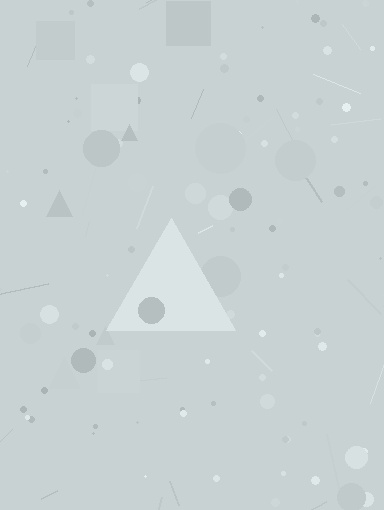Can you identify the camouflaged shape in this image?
The camouflaged shape is a triangle.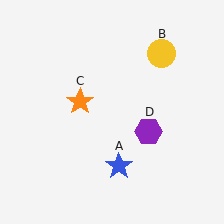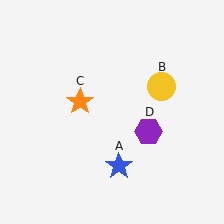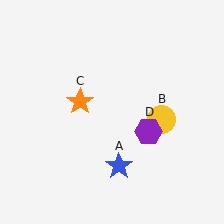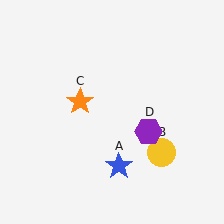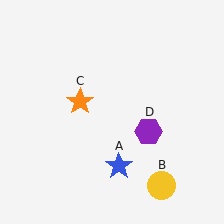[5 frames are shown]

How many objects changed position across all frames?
1 object changed position: yellow circle (object B).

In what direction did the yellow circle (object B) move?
The yellow circle (object B) moved down.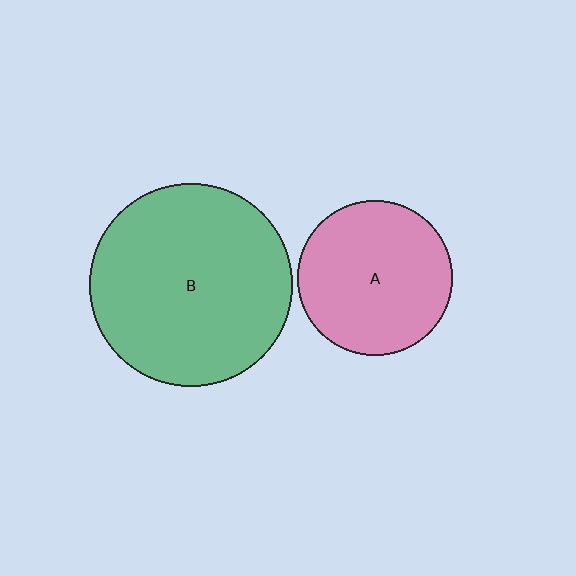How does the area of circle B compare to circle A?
Approximately 1.7 times.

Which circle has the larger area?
Circle B (green).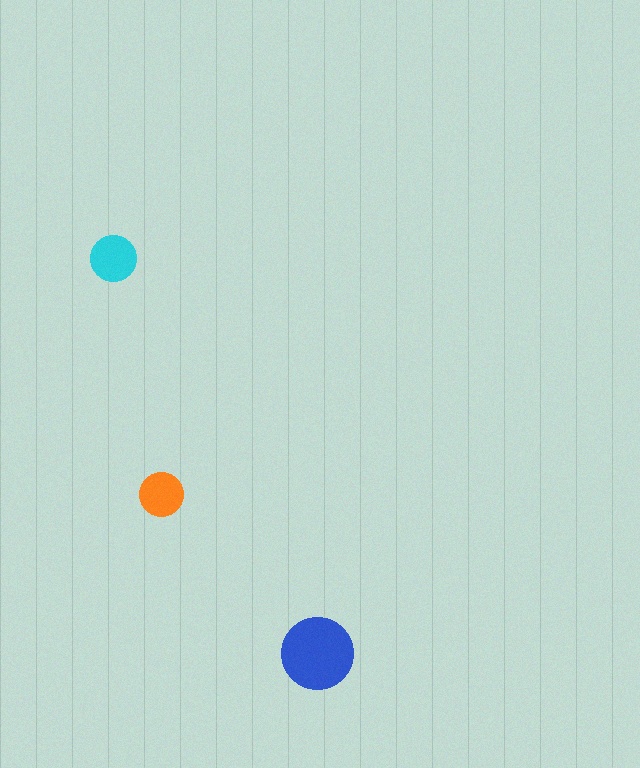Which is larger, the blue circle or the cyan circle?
The blue one.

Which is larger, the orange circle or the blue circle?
The blue one.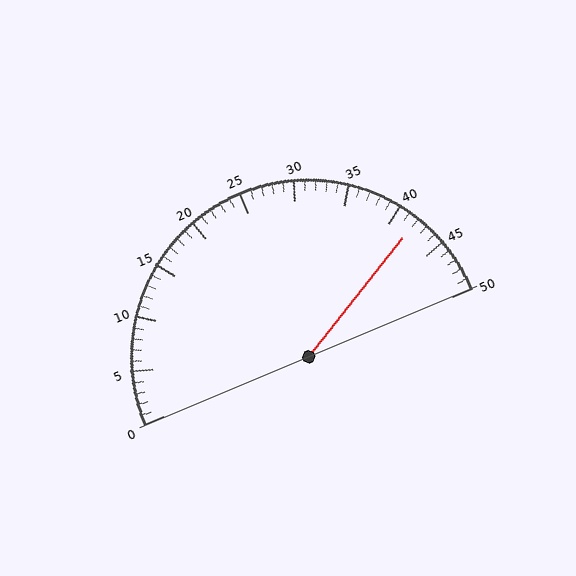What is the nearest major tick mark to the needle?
The nearest major tick mark is 40.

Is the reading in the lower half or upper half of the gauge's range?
The reading is in the upper half of the range (0 to 50).